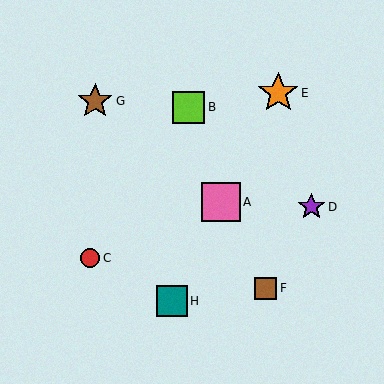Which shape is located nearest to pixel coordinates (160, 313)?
The teal square (labeled H) at (172, 301) is nearest to that location.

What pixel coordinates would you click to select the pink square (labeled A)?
Click at (221, 202) to select the pink square A.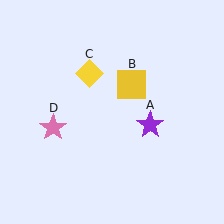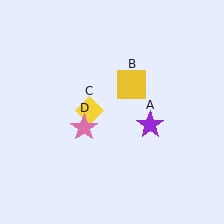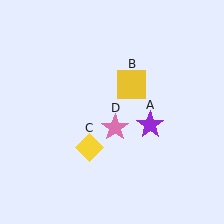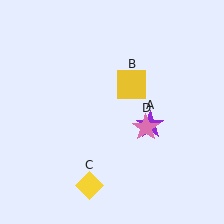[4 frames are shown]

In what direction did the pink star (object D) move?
The pink star (object D) moved right.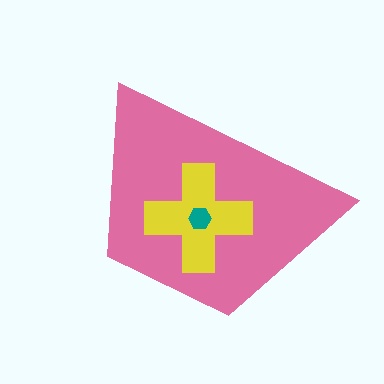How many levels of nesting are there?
3.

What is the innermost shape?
The teal hexagon.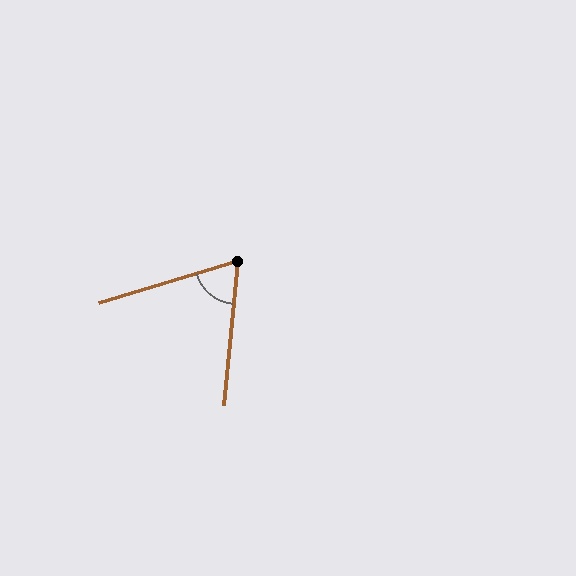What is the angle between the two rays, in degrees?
Approximately 68 degrees.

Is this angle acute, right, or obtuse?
It is acute.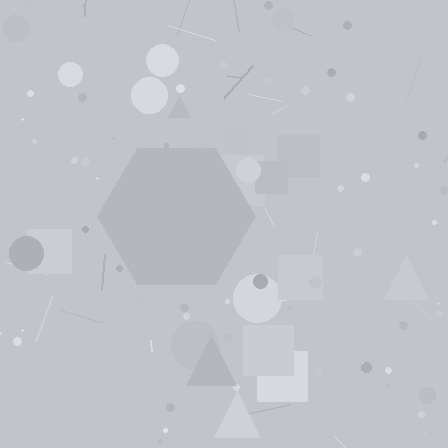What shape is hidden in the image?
A hexagon is hidden in the image.